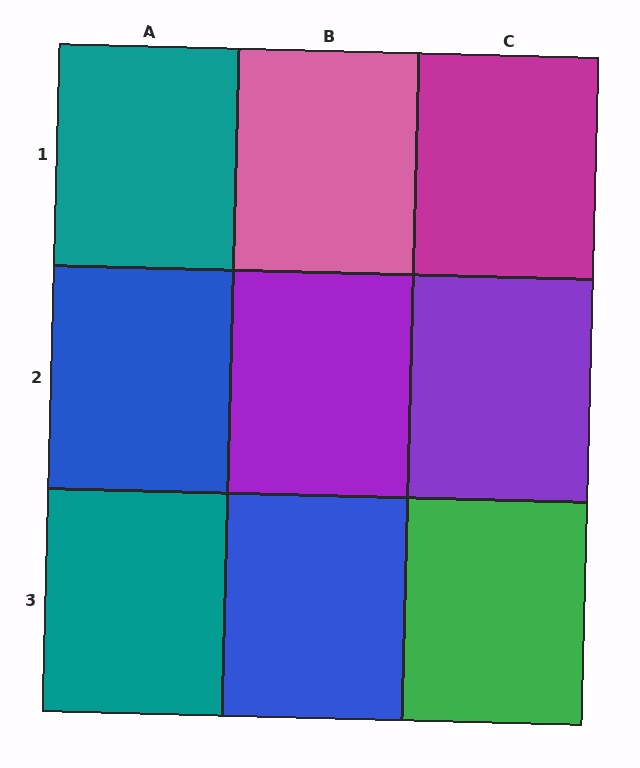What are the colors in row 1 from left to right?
Teal, pink, magenta.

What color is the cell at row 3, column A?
Teal.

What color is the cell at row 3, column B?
Blue.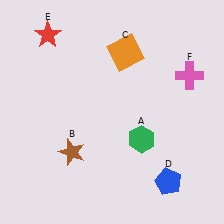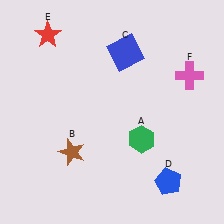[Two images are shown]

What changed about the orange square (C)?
In Image 1, C is orange. In Image 2, it changed to blue.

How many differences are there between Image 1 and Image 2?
There is 1 difference between the two images.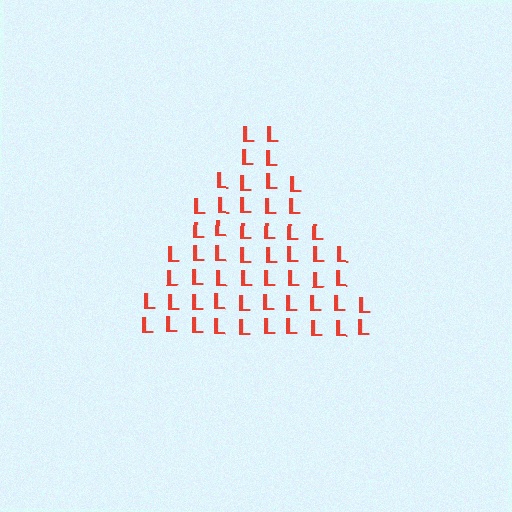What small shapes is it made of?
It is made of small letter L's.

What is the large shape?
The large shape is a triangle.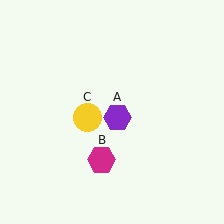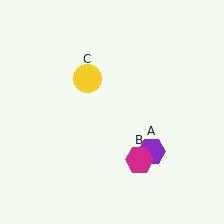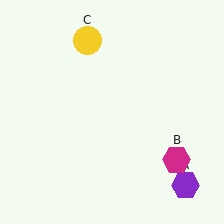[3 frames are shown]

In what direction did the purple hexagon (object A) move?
The purple hexagon (object A) moved down and to the right.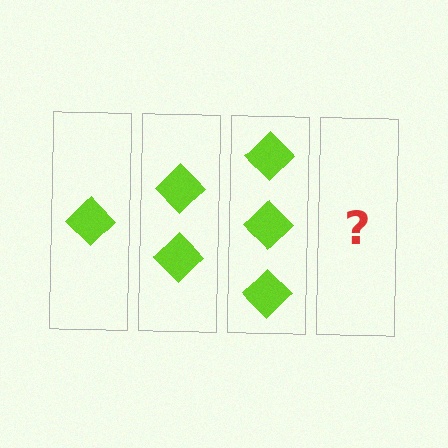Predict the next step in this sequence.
The next step is 4 diamonds.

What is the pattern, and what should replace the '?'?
The pattern is that each step adds one more diamond. The '?' should be 4 diamonds.